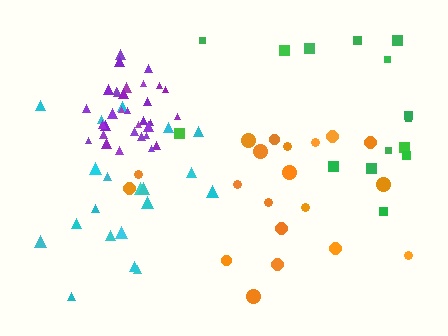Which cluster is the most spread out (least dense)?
Green.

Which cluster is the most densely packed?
Purple.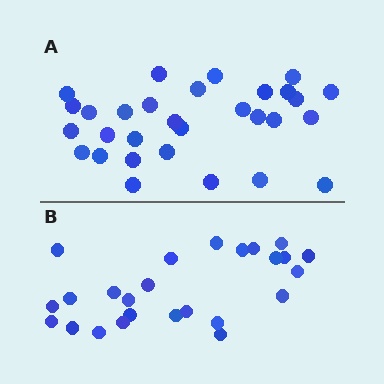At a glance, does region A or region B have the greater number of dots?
Region A (the top region) has more dots.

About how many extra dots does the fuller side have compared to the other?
Region A has about 5 more dots than region B.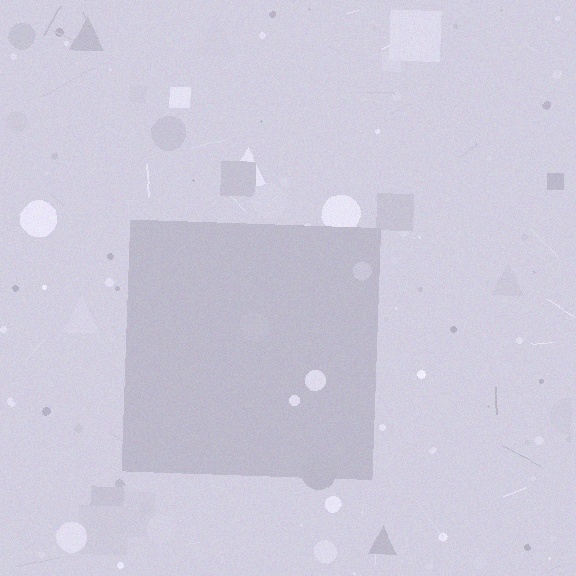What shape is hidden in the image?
A square is hidden in the image.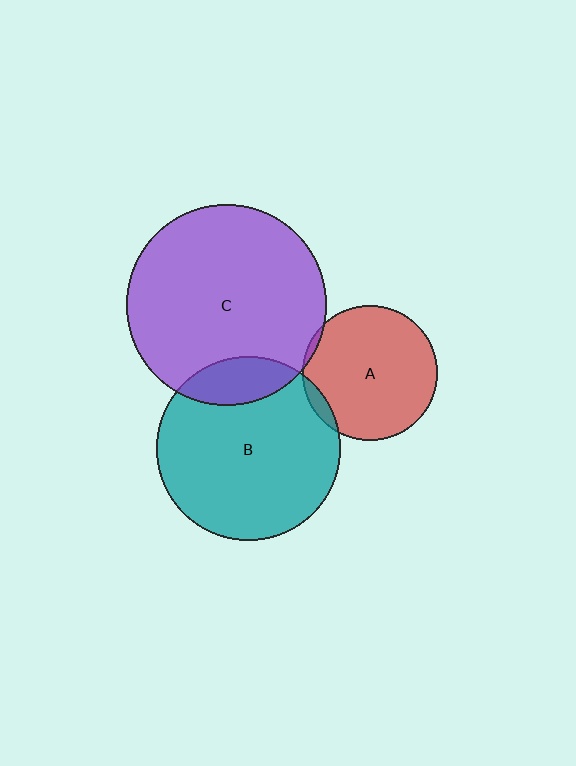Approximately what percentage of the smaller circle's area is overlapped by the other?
Approximately 15%.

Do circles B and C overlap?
Yes.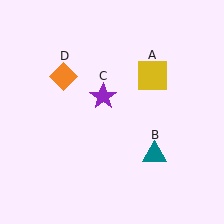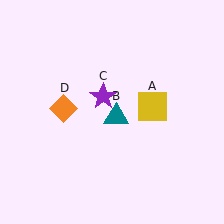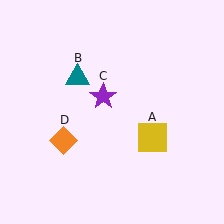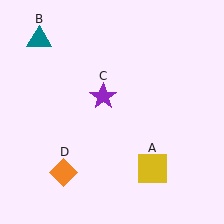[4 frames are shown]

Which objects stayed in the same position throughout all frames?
Purple star (object C) remained stationary.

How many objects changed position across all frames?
3 objects changed position: yellow square (object A), teal triangle (object B), orange diamond (object D).